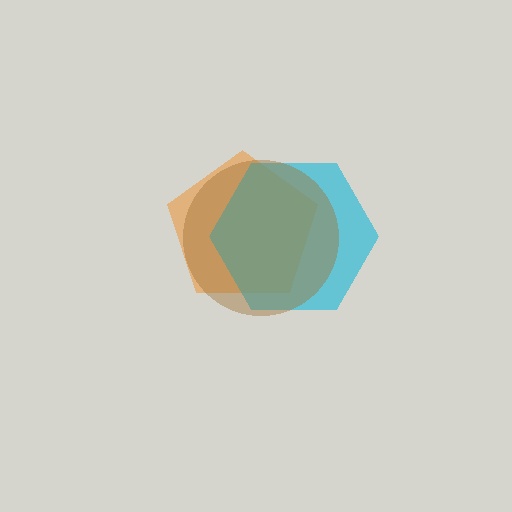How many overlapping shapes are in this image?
There are 3 overlapping shapes in the image.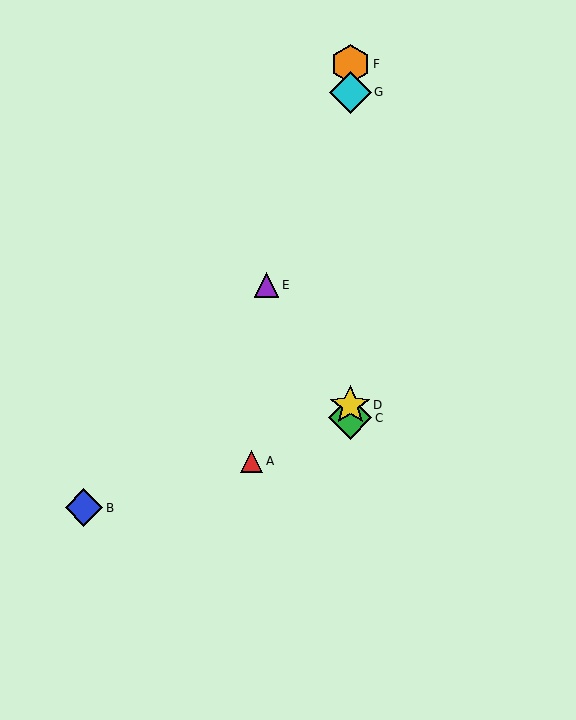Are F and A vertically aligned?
No, F is at x≈350 and A is at x≈252.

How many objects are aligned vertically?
4 objects (C, D, F, G) are aligned vertically.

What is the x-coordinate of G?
Object G is at x≈350.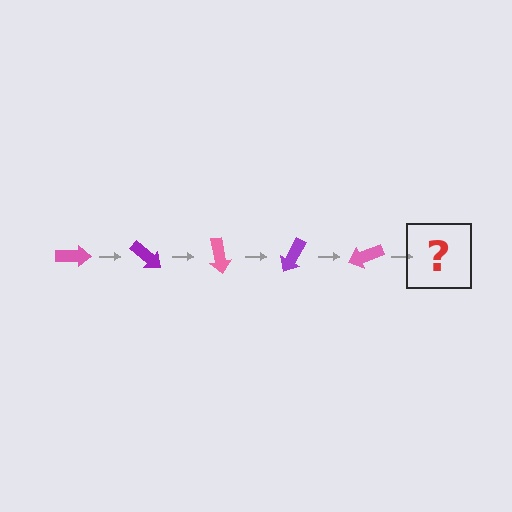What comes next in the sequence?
The next element should be a purple arrow, rotated 200 degrees from the start.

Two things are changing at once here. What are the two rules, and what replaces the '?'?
The two rules are that it rotates 40 degrees each step and the color cycles through pink and purple. The '?' should be a purple arrow, rotated 200 degrees from the start.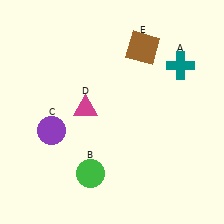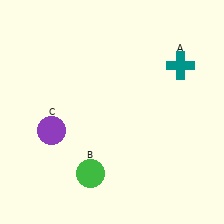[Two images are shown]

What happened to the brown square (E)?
The brown square (E) was removed in Image 2. It was in the top-right area of Image 1.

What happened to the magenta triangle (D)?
The magenta triangle (D) was removed in Image 2. It was in the top-left area of Image 1.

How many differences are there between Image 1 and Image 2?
There are 2 differences between the two images.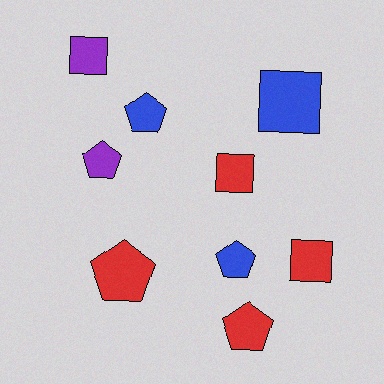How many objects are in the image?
There are 9 objects.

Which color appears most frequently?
Red, with 4 objects.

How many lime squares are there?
There are no lime squares.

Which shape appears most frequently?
Pentagon, with 5 objects.